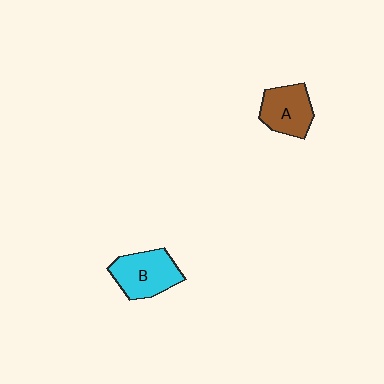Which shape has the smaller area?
Shape A (brown).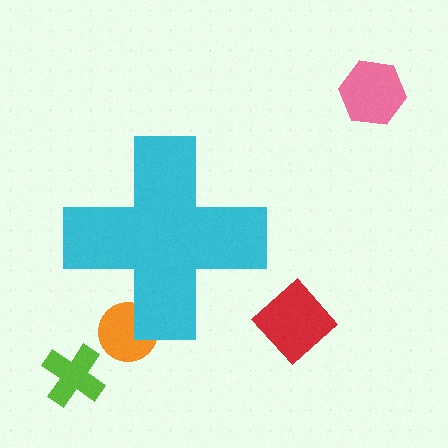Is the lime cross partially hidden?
No, the lime cross is fully visible.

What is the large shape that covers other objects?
A cyan cross.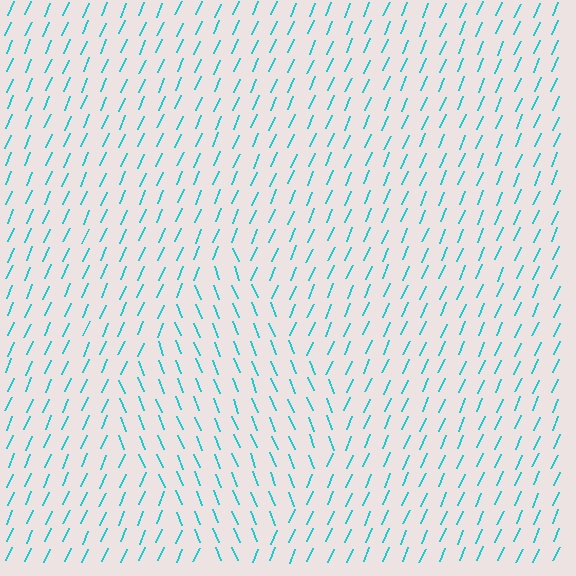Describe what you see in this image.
The image is filled with small cyan line segments. A diamond region in the image has lines oriented differently from the surrounding lines, creating a visible texture boundary.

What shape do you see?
I see a diamond.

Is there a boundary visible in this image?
Yes, there is a texture boundary formed by a change in line orientation.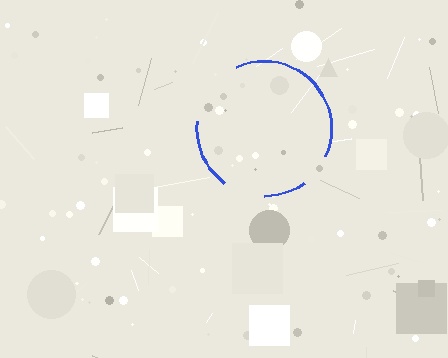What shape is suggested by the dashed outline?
The dashed outline suggests a circle.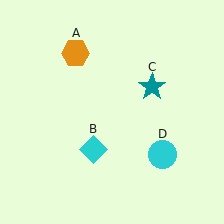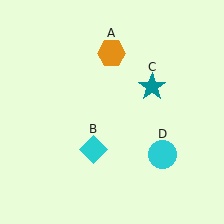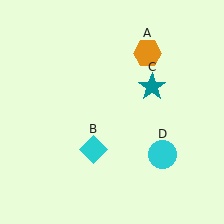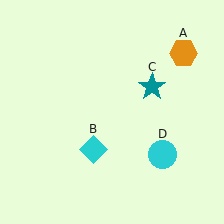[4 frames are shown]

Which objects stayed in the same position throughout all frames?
Cyan diamond (object B) and teal star (object C) and cyan circle (object D) remained stationary.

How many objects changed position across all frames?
1 object changed position: orange hexagon (object A).